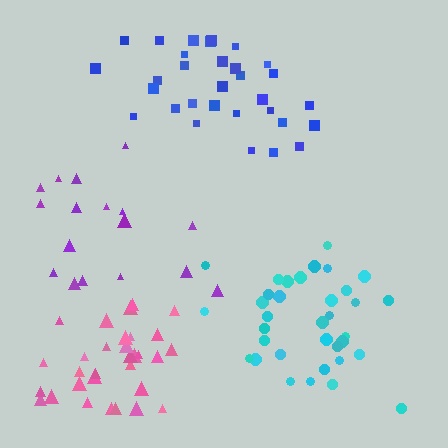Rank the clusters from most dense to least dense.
cyan, pink, blue, purple.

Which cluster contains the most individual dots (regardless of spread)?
Cyan (35).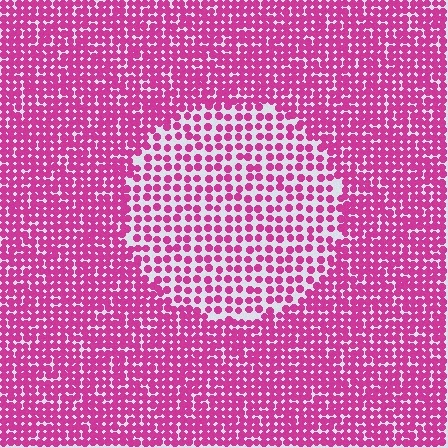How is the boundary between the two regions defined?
The boundary is defined by a change in element density (approximately 1.9x ratio). All elements are the same color, size, and shape.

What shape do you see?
I see a circle.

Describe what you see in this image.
The image contains small magenta elements arranged at two different densities. A circle-shaped region is visible where the elements are less densely packed than the surrounding area.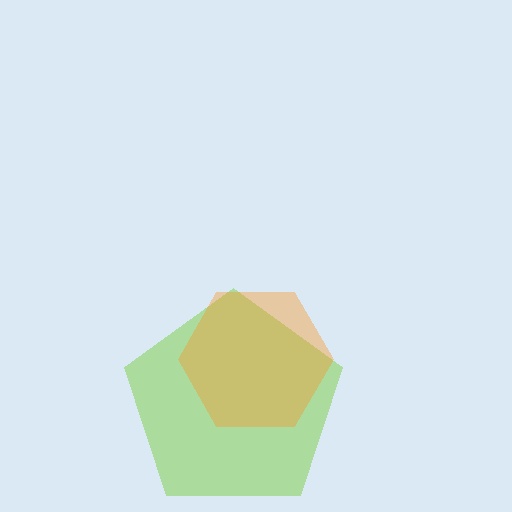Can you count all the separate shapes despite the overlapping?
Yes, there are 2 separate shapes.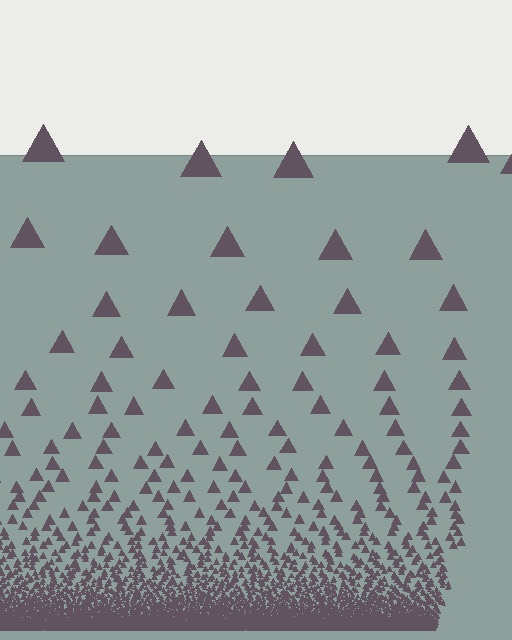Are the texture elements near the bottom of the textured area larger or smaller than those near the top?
Smaller. The gradient is inverted — elements near the bottom are smaller and denser.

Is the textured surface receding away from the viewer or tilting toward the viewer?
The surface appears to tilt toward the viewer. Texture elements get larger and sparser toward the top.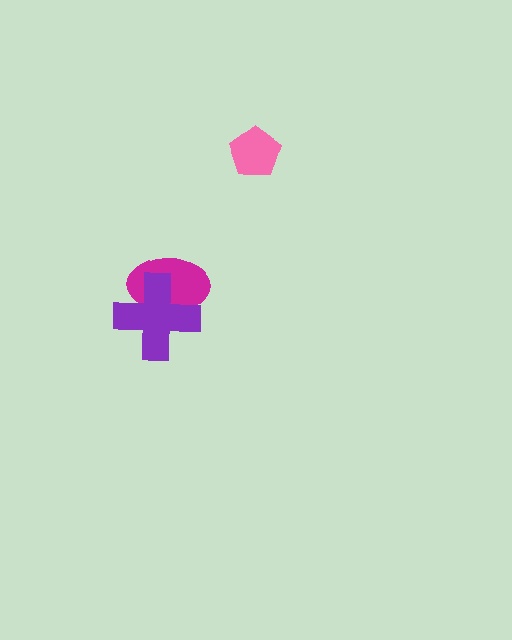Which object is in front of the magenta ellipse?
The purple cross is in front of the magenta ellipse.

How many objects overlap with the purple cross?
1 object overlaps with the purple cross.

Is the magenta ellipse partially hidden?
Yes, it is partially covered by another shape.